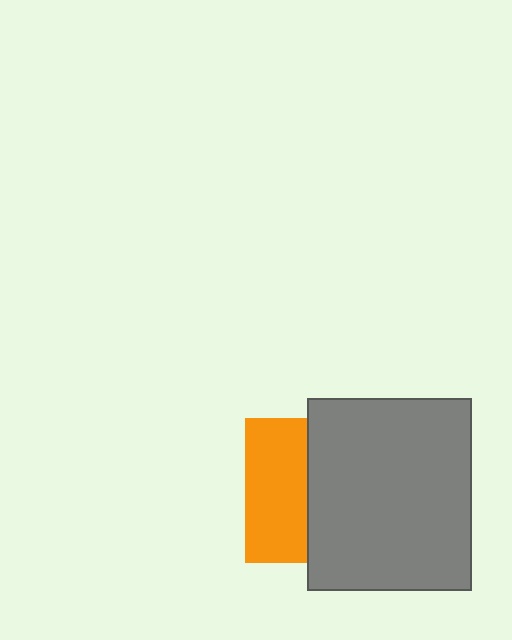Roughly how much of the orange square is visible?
A small part of it is visible (roughly 42%).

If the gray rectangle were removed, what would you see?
You would see the complete orange square.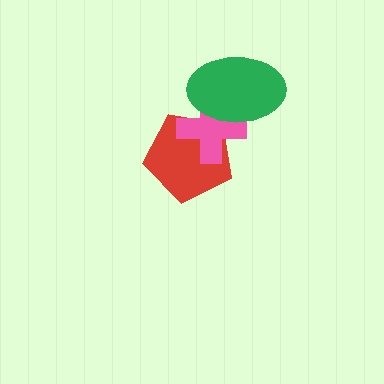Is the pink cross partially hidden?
Yes, it is partially covered by another shape.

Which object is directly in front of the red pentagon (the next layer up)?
The pink cross is directly in front of the red pentagon.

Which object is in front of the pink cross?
The green ellipse is in front of the pink cross.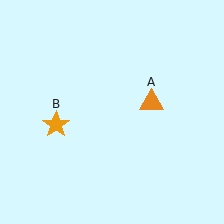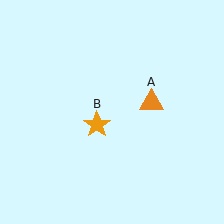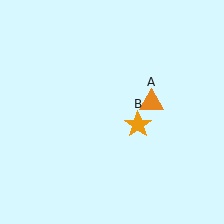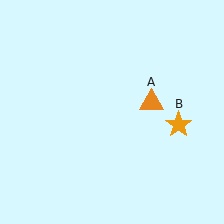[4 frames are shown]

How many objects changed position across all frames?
1 object changed position: orange star (object B).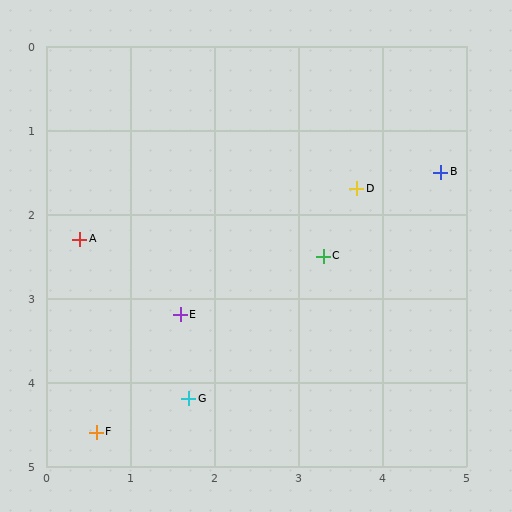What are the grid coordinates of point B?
Point B is at approximately (4.7, 1.5).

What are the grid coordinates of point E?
Point E is at approximately (1.6, 3.2).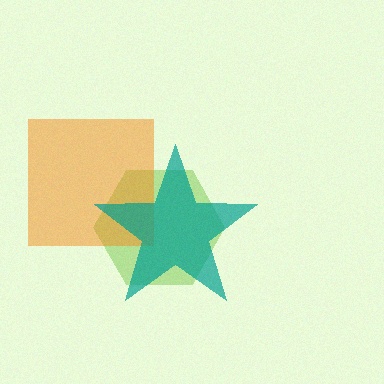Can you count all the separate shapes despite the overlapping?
Yes, there are 3 separate shapes.